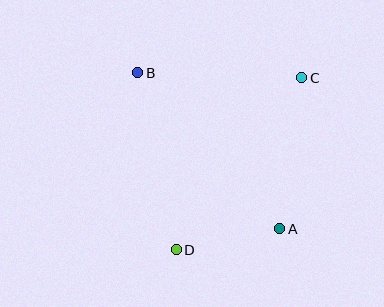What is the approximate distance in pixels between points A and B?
The distance between A and B is approximately 211 pixels.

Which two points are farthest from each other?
Points C and D are farthest from each other.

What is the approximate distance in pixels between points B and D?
The distance between B and D is approximately 181 pixels.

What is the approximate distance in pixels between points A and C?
The distance between A and C is approximately 153 pixels.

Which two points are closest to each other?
Points A and D are closest to each other.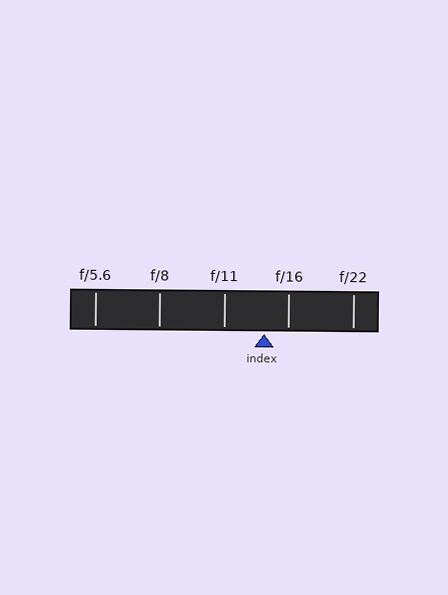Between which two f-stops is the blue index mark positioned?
The index mark is between f/11 and f/16.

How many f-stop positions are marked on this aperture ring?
There are 5 f-stop positions marked.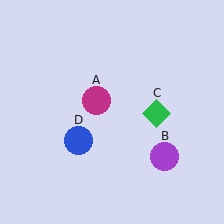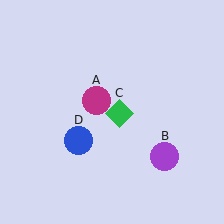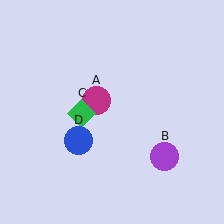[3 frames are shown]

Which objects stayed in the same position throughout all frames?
Magenta circle (object A) and purple circle (object B) and blue circle (object D) remained stationary.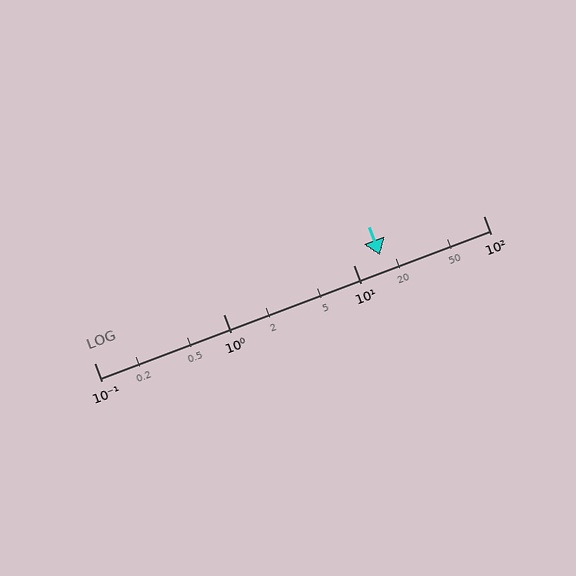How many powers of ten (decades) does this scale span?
The scale spans 3 decades, from 0.1 to 100.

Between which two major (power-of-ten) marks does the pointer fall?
The pointer is between 10 and 100.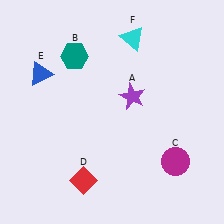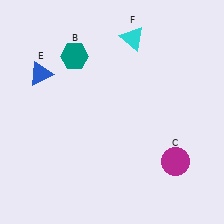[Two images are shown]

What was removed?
The purple star (A), the red diamond (D) were removed in Image 2.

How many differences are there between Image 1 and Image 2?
There are 2 differences between the two images.